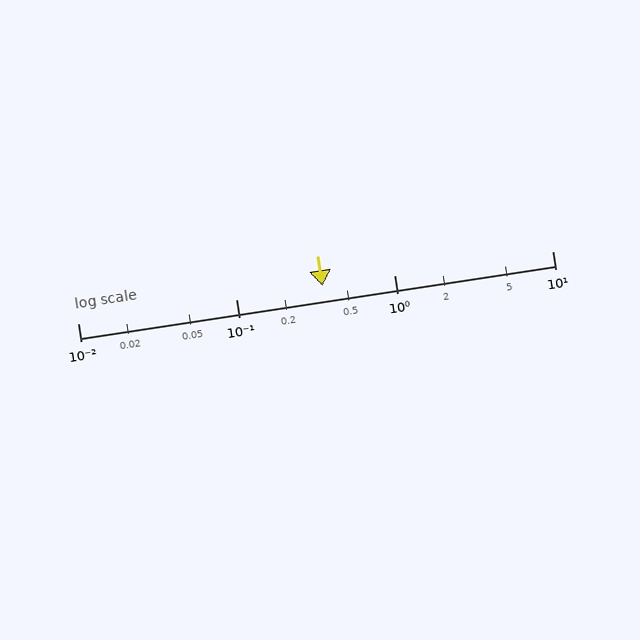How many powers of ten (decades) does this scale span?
The scale spans 3 decades, from 0.01 to 10.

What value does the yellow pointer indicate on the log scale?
The pointer indicates approximately 0.35.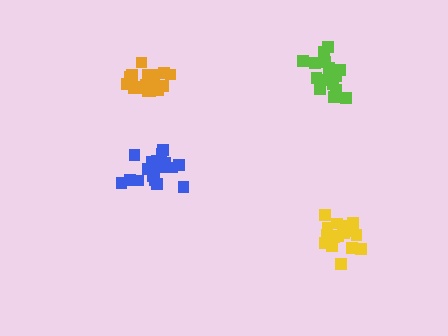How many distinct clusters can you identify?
There are 4 distinct clusters.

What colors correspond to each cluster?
The clusters are colored: yellow, lime, orange, blue.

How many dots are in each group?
Group 1: 17 dots, Group 2: 21 dots, Group 3: 20 dots, Group 4: 19 dots (77 total).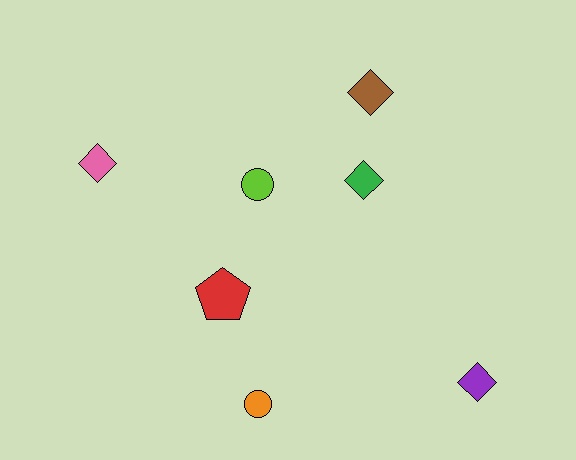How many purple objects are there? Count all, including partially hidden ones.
There is 1 purple object.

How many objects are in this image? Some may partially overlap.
There are 7 objects.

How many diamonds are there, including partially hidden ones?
There are 4 diamonds.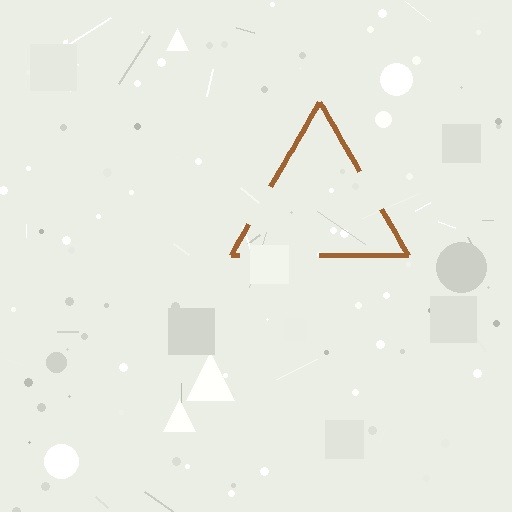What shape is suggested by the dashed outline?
The dashed outline suggests a triangle.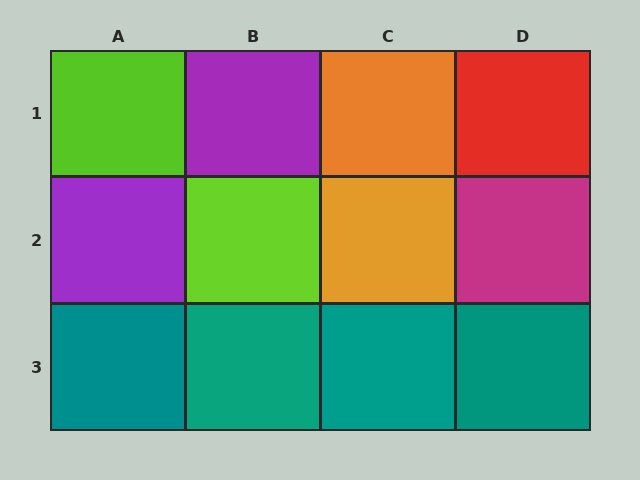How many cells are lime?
2 cells are lime.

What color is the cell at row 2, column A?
Purple.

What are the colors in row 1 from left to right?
Lime, purple, orange, red.